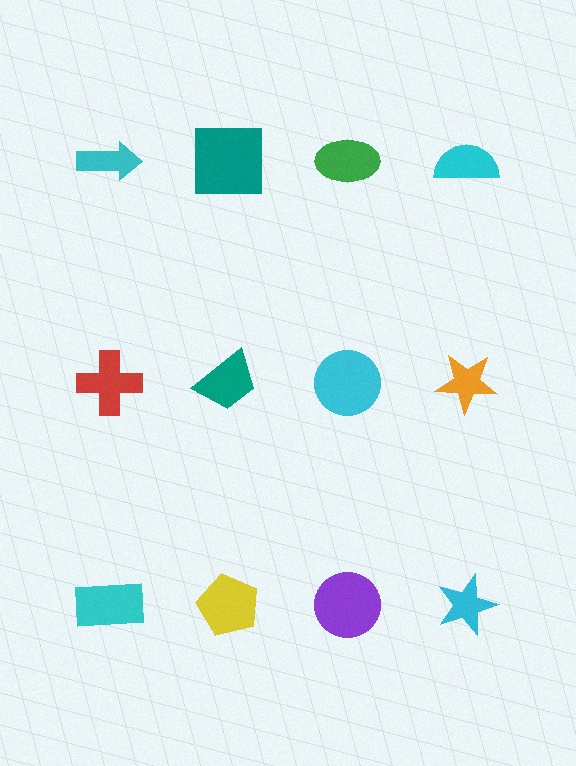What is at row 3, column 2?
A yellow pentagon.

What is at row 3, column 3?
A purple circle.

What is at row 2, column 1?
A red cross.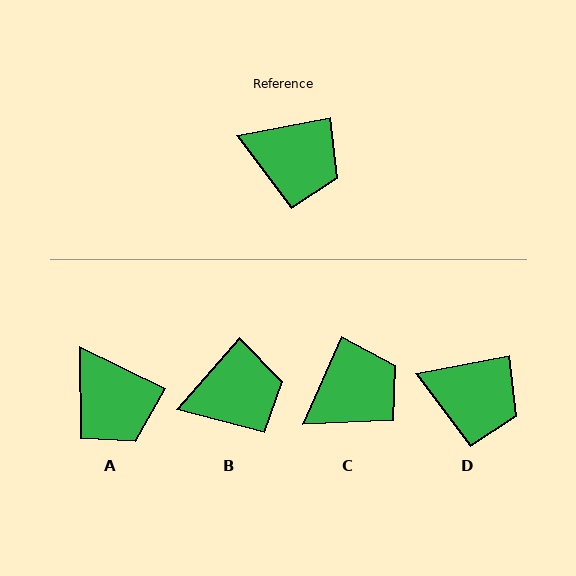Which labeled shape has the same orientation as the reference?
D.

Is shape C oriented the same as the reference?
No, it is off by about 55 degrees.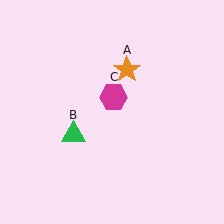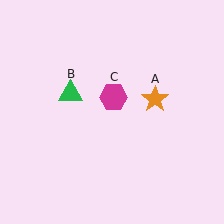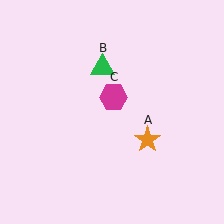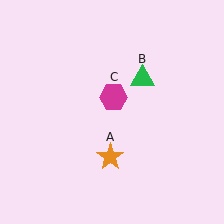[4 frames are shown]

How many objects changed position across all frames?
2 objects changed position: orange star (object A), green triangle (object B).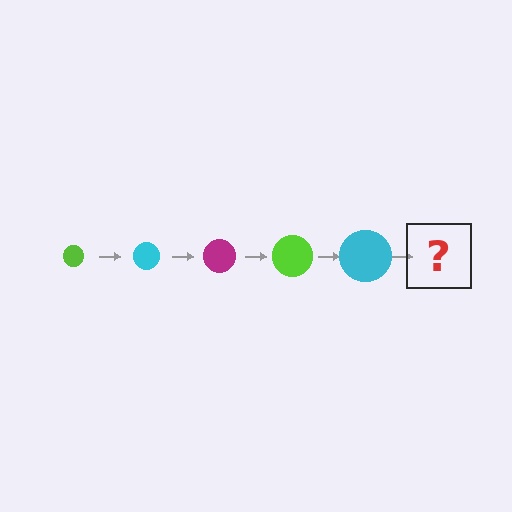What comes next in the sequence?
The next element should be a magenta circle, larger than the previous one.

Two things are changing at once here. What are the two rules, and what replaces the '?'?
The two rules are that the circle grows larger each step and the color cycles through lime, cyan, and magenta. The '?' should be a magenta circle, larger than the previous one.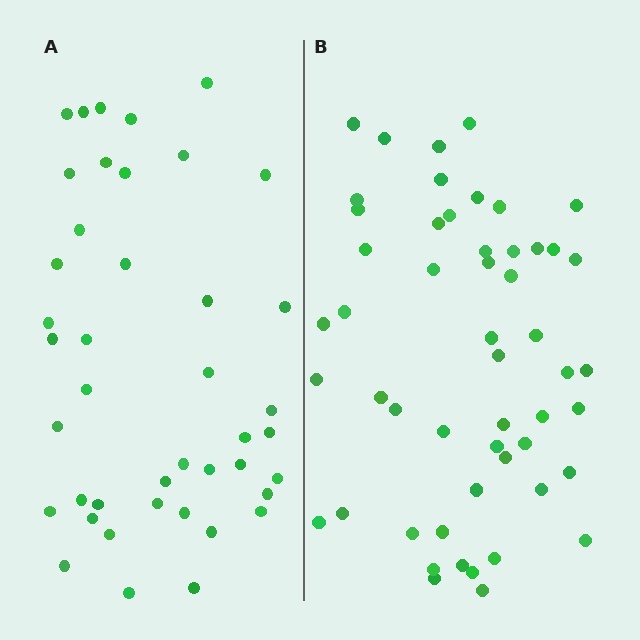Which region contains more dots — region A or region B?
Region B (the right region) has more dots.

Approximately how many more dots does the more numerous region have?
Region B has roughly 10 or so more dots than region A.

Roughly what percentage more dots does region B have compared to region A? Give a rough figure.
About 25% more.